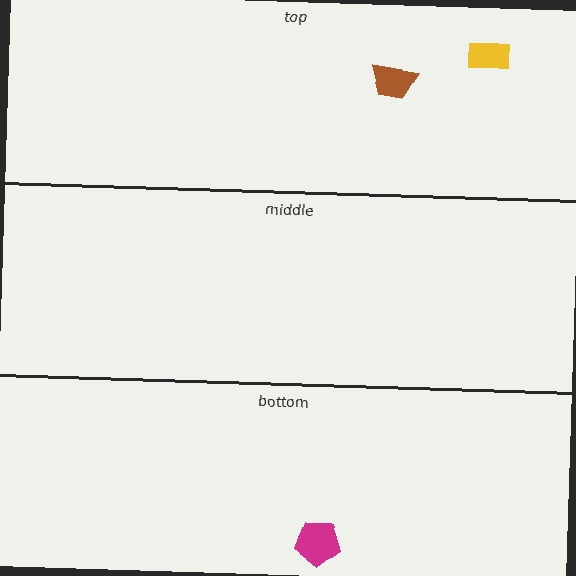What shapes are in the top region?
The brown trapezoid, the yellow rectangle.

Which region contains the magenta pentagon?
The bottom region.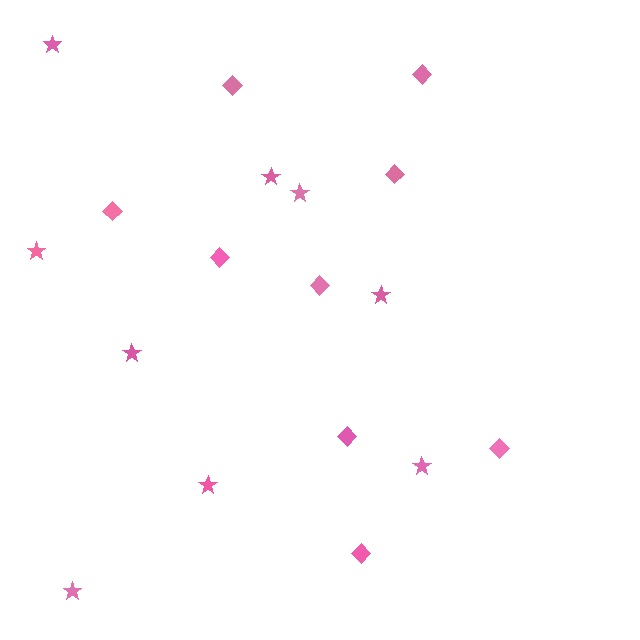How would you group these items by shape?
There are 2 groups: one group of diamonds (9) and one group of stars (9).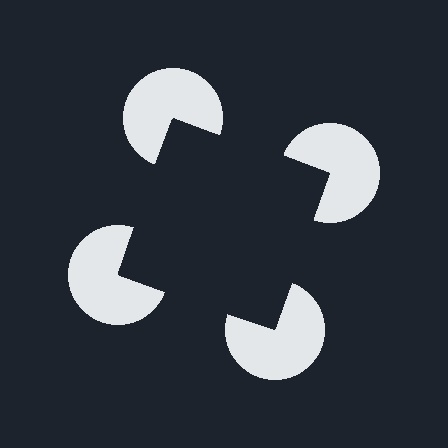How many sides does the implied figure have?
4 sides.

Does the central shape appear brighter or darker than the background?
It typically appears slightly darker than the background, even though no actual brightness change is drawn.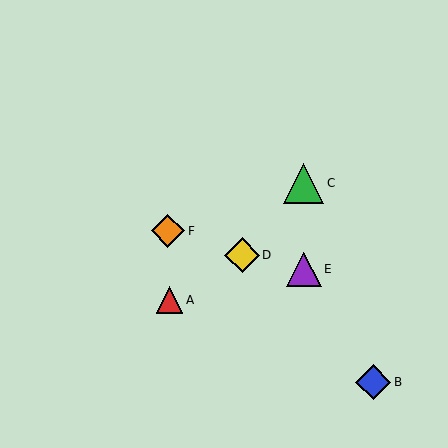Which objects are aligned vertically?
Objects C, E are aligned vertically.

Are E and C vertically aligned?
Yes, both are at x≈304.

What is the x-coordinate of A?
Object A is at x≈170.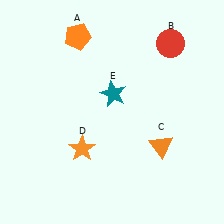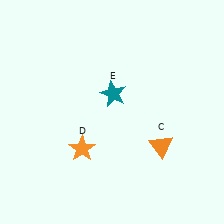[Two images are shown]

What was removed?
The orange pentagon (A), the red circle (B) were removed in Image 2.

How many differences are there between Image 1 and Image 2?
There are 2 differences between the two images.